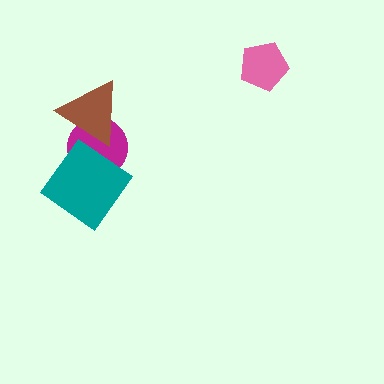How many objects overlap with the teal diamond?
2 objects overlap with the teal diamond.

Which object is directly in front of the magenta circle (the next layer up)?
The brown triangle is directly in front of the magenta circle.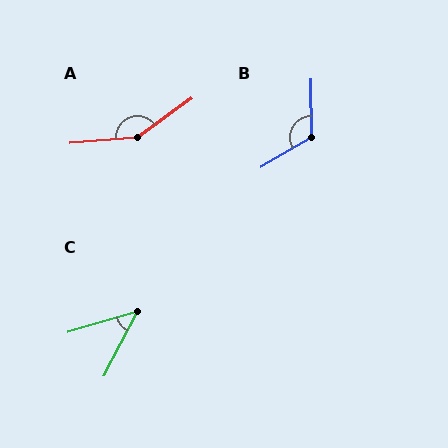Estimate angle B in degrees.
Approximately 120 degrees.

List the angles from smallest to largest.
C (46°), B (120°), A (148°).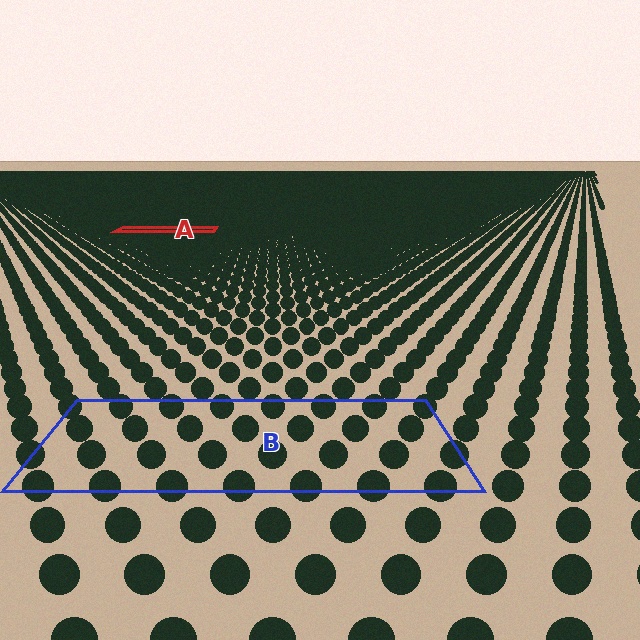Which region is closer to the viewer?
Region B is closer. The texture elements there are larger and more spread out.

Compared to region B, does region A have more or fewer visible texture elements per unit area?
Region A has more texture elements per unit area — they are packed more densely because it is farther away.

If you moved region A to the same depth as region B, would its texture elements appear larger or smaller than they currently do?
They would appear larger. At a closer depth, the same texture elements are projected at a bigger on-screen size.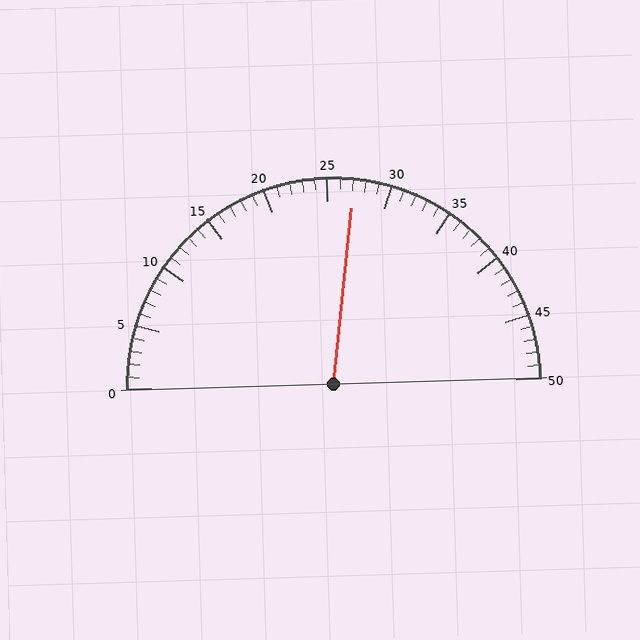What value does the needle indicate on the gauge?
The needle indicates approximately 27.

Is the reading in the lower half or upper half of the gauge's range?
The reading is in the upper half of the range (0 to 50).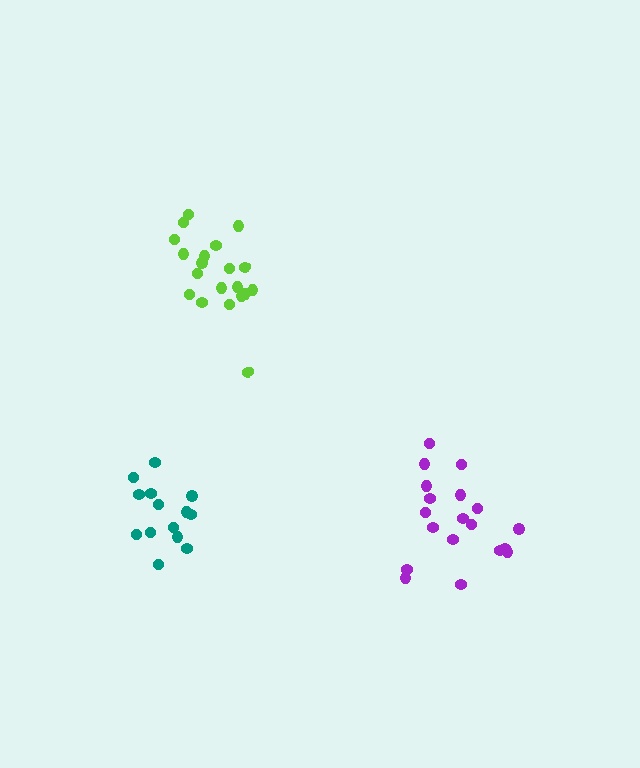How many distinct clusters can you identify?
There are 3 distinct clusters.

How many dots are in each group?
Group 1: 20 dots, Group 2: 14 dots, Group 3: 19 dots (53 total).